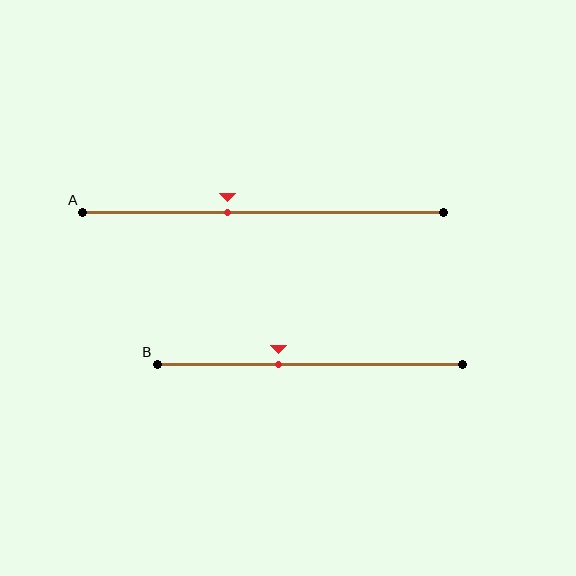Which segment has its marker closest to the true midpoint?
Segment A has its marker closest to the true midpoint.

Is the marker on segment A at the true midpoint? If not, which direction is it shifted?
No, the marker on segment A is shifted to the left by about 10% of the segment length.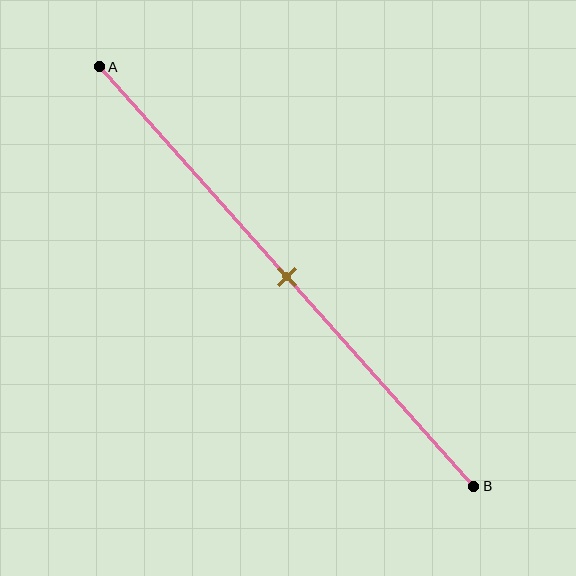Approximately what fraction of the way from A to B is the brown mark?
The brown mark is approximately 50% of the way from A to B.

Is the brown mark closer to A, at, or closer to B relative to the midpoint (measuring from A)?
The brown mark is approximately at the midpoint of segment AB.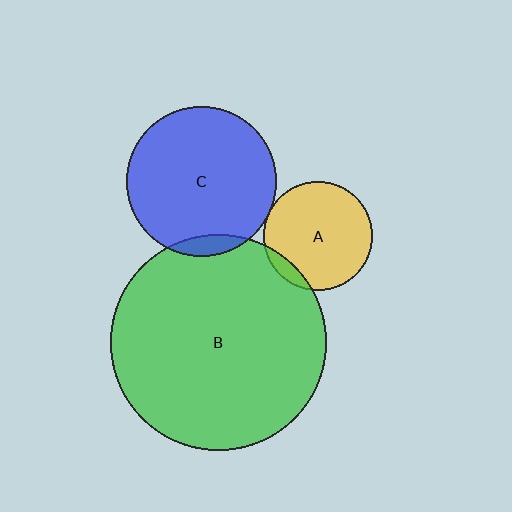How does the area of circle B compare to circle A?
Approximately 3.9 times.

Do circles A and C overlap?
Yes.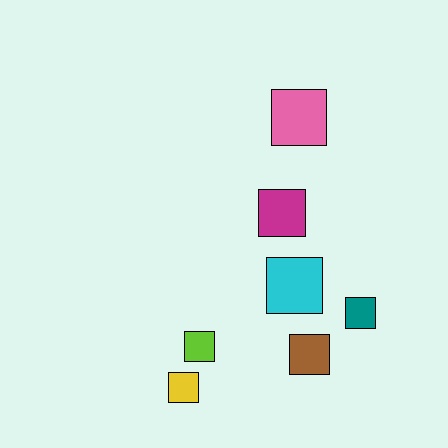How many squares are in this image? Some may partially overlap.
There are 7 squares.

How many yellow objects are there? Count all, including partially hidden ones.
There is 1 yellow object.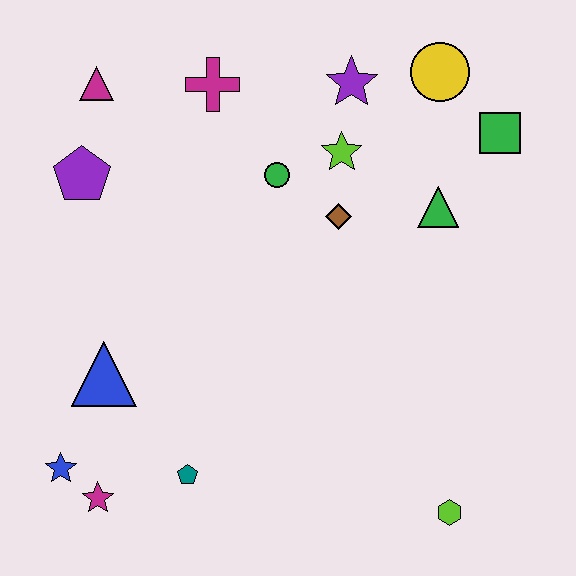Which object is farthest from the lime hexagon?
The magenta triangle is farthest from the lime hexagon.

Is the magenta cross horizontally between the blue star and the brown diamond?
Yes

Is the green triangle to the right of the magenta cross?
Yes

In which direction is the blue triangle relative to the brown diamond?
The blue triangle is to the left of the brown diamond.